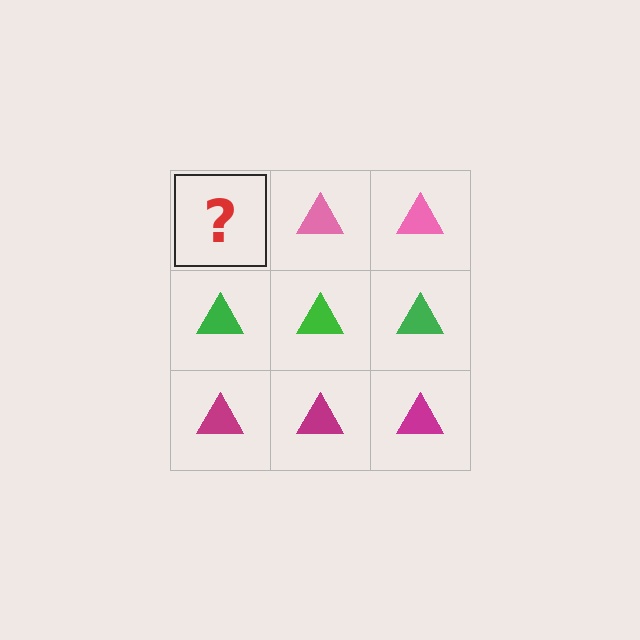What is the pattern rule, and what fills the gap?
The rule is that each row has a consistent color. The gap should be filled with a pink triangle.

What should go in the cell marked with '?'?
The missing cell should contain a pink triangle.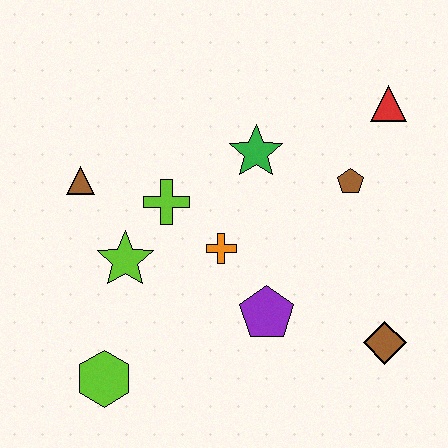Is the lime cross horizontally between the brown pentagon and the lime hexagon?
Yes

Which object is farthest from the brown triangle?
The brown diamond is farthest from the brown triangle.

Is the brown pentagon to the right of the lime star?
Yes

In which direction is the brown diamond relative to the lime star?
The brown diamond is to the right of the lime star.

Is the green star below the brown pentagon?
No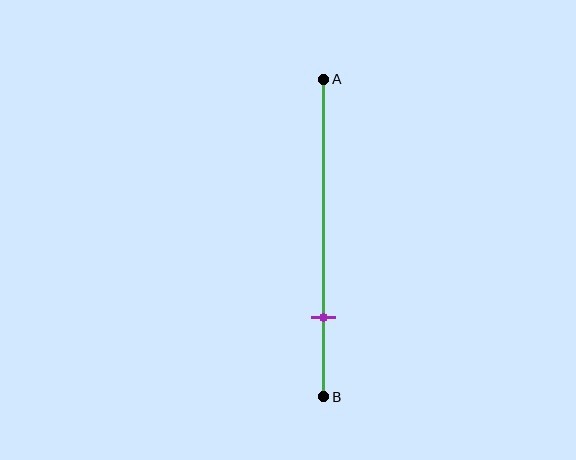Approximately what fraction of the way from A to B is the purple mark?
The purple mark is approximately 75% of the way from A to B.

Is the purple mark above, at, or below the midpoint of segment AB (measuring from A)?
The purple mark is below the midpoint of segment AB.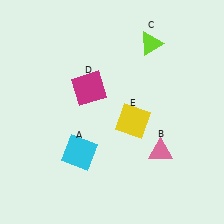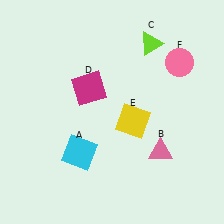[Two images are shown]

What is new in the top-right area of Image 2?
A pink circle (F) was added in the top-right area of Image 2.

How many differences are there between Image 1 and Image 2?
There is 1 difference between the two images.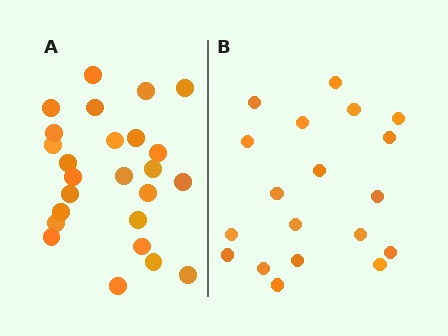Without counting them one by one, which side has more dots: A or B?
Region A (the left region) has more dots.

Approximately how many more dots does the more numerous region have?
Region A has about 6 more dots than region B.